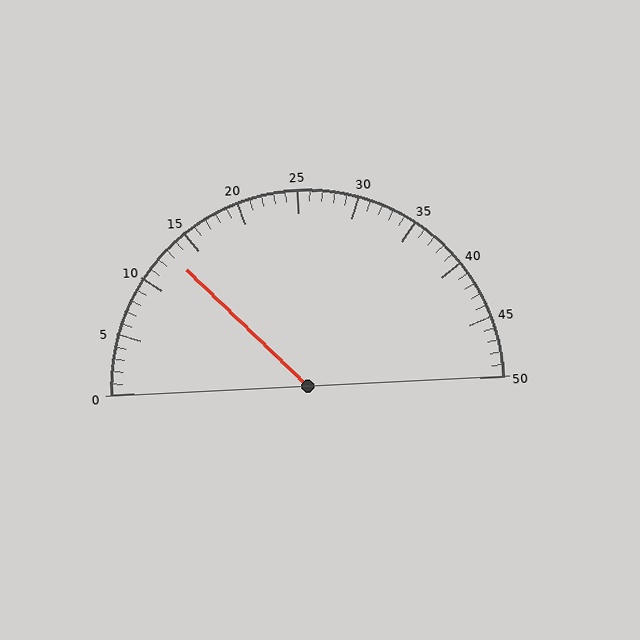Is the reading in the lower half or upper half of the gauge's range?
The reading is in the lower half of the range (0 to 50).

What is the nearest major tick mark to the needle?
The nearest major tick mark is 15.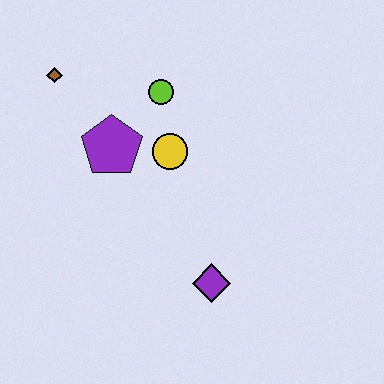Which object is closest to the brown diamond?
The purple pentagon is closest to the brown diamond.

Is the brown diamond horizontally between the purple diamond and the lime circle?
No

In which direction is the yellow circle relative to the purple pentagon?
The yellow circle is to the right of the purple pentagon.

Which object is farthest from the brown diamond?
The purple diamond is farthest from the brown diamond.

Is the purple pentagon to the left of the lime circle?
Yes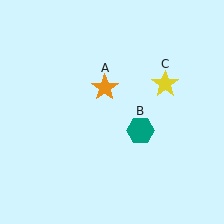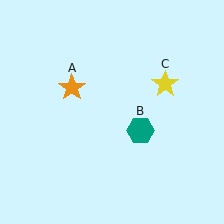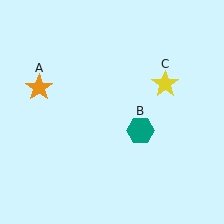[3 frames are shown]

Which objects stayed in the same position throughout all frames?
Teal hexagon (object B) and yellow star (object C) remained stationary.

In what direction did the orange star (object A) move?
The orange star (object A) moved left.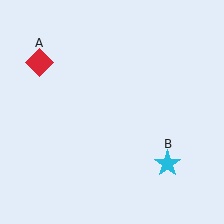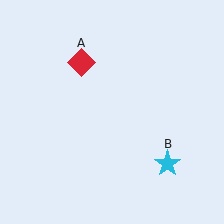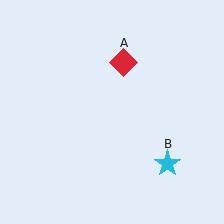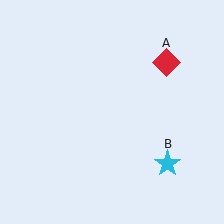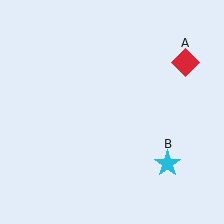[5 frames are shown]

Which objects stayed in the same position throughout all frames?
Cyan star (object B) remained stationary.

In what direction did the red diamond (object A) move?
The red diamond (object A) moved right.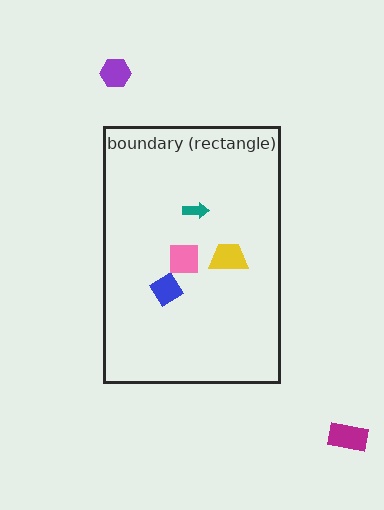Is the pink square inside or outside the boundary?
Inside.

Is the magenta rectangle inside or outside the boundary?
Outside.